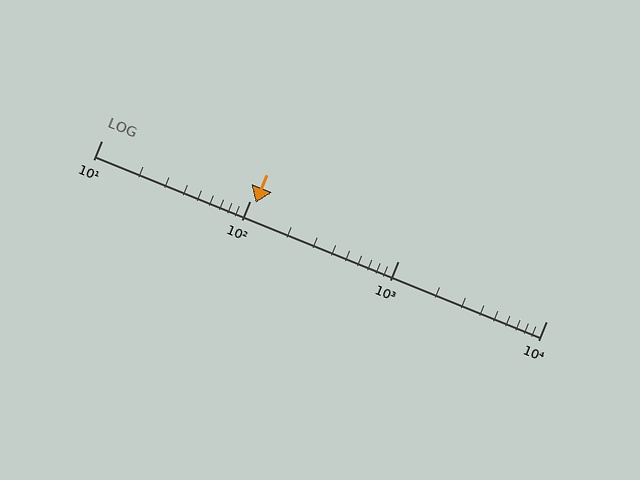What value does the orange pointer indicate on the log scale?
The pointer indicates approximately 110.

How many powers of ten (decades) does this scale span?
The scale spans 3 decades, from 10 to 10000.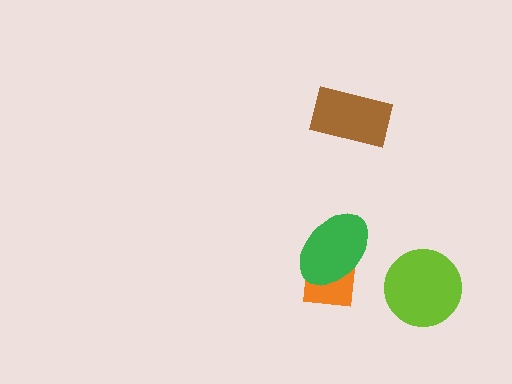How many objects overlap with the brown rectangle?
0 objects overlap with the brown rectangle.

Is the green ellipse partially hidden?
No, no other shape covers it.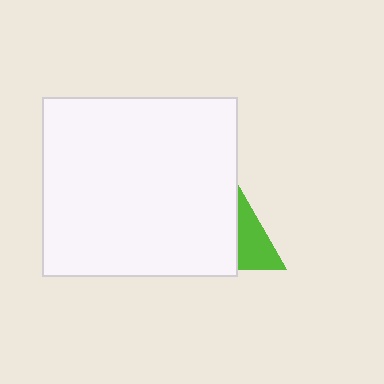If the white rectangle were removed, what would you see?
You would see the complete lime triangle.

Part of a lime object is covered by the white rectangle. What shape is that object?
It is a triangle.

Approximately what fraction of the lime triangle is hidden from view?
Roughly 60% of the lime triangle is hidden behind the white rectangle.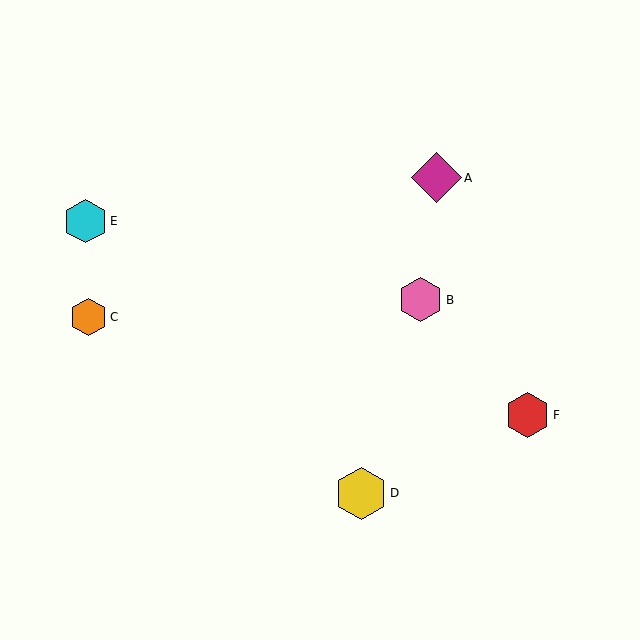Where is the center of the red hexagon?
The center of the red hexagon is at (527, 415).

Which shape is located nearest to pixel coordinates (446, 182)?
The magenta diamond (labeled A) at (436, 178) is nearest to that location.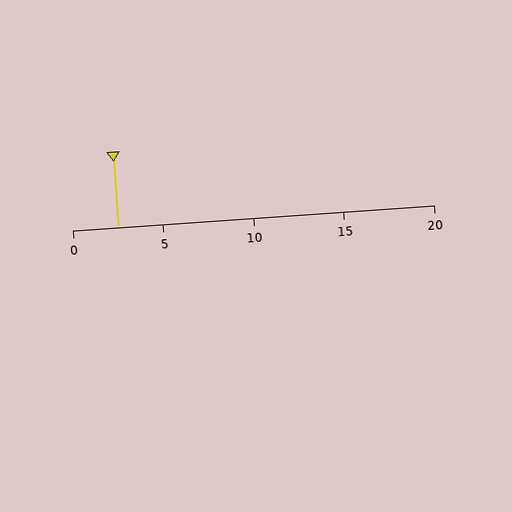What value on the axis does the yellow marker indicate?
The marker indicates approximately 2.5.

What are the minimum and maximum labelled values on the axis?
The axis runs from 0 to 20.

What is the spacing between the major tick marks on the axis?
The major ticks are spaced 5 apart.